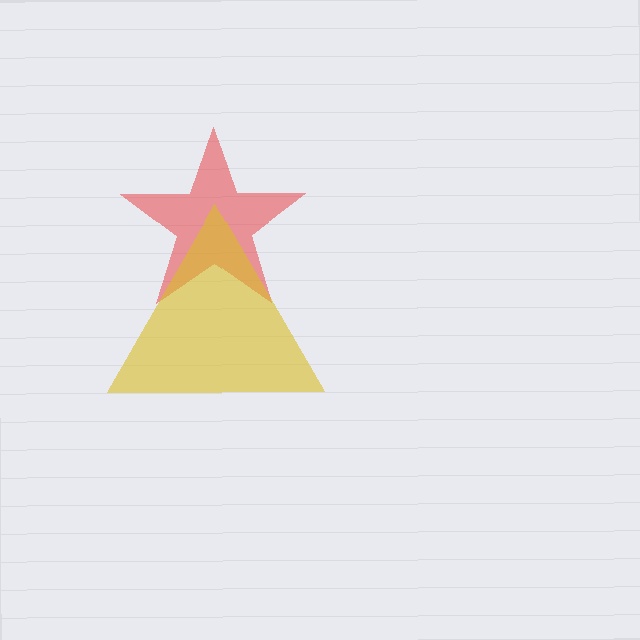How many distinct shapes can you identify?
There are 2 distinct shapes: a red star, a yellow triangle.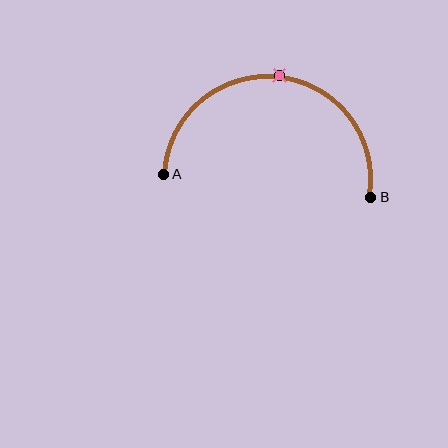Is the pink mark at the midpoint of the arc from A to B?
Yes. The pink mark lies on the arc at equal arc-length from both A and B — it is the arc midpoint.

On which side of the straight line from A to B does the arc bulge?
The arc bulges above the straight line connecting A and B.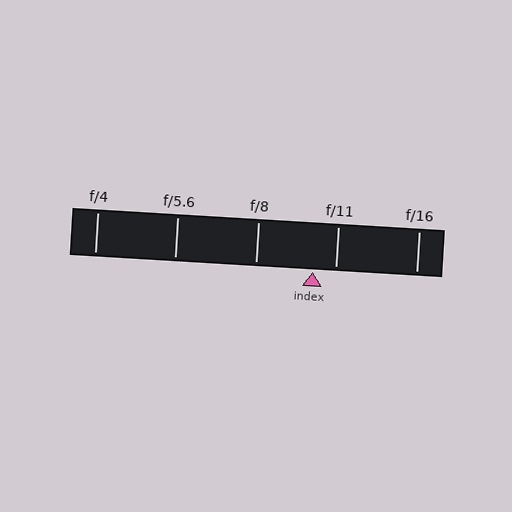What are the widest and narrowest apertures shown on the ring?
The widest aperture shown is f/4 and the narrowest is f/16.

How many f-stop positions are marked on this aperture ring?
There are 5 f-stop positions marked.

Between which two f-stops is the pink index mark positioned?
The index mark is between f/8 and f/11.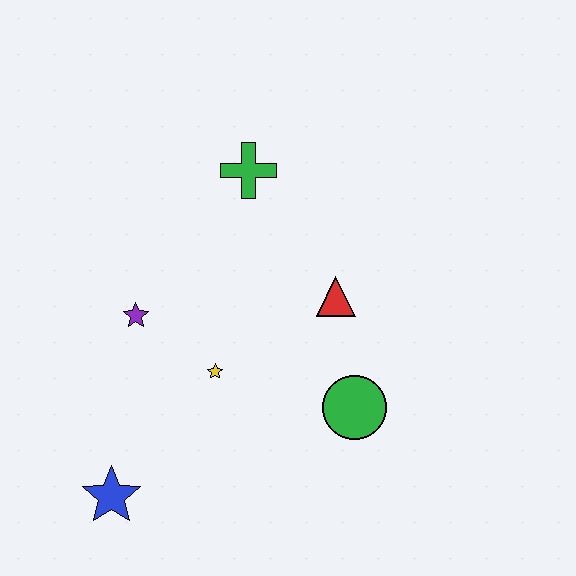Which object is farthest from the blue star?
The green cross is farthest from the blue star.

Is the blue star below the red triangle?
Yes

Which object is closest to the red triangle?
The green circle is closest to the red triangle.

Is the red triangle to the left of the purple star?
No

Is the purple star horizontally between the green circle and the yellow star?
No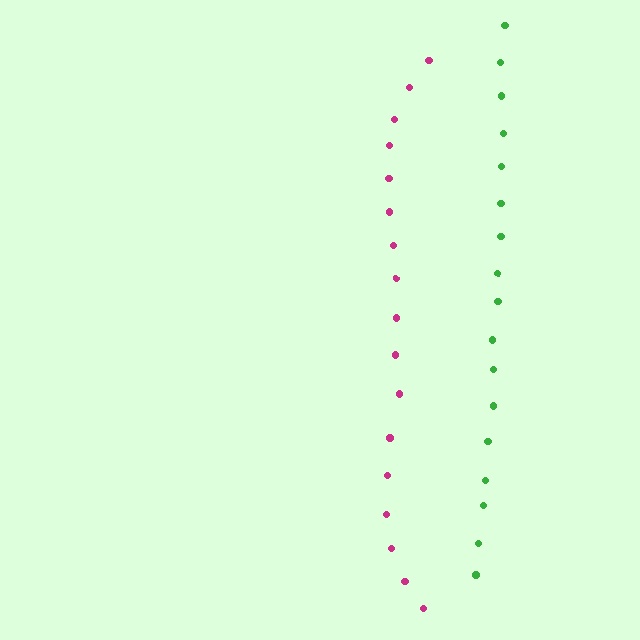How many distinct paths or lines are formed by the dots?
There are 2 distinct paths.